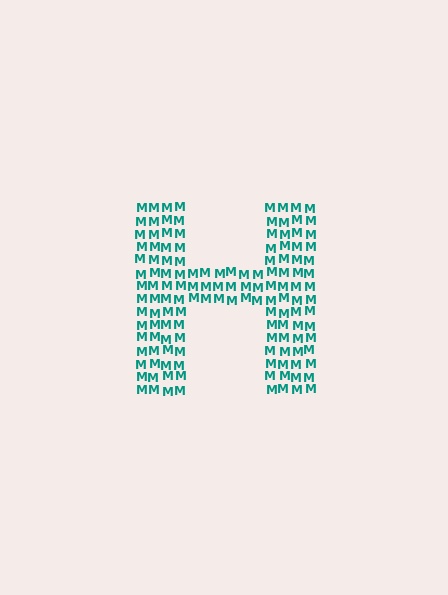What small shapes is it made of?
It is made of small letter M's.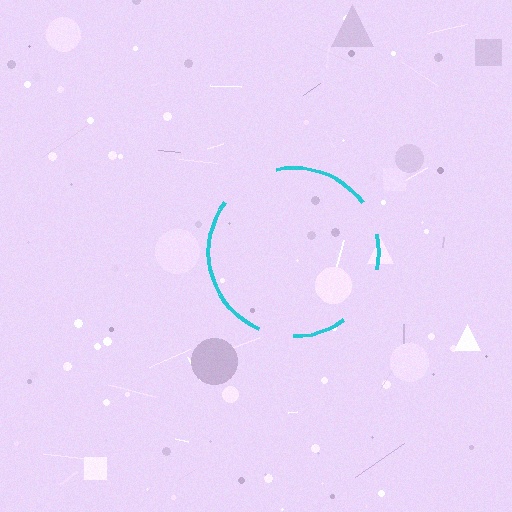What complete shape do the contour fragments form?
The contour fragments form a circle.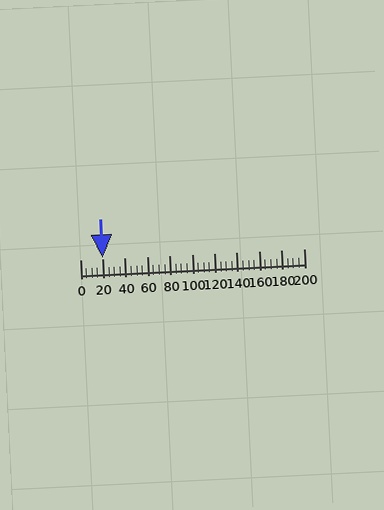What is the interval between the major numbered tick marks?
The major tick marks are spaced 20 units apart.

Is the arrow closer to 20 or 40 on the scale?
The arrow is closer to 20.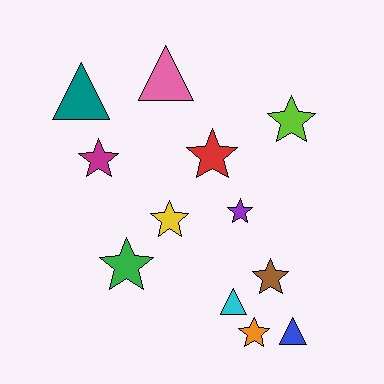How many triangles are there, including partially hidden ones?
There are 4 triangles.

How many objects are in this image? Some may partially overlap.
There are 12 objects.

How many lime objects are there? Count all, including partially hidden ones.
There is 1 lime object.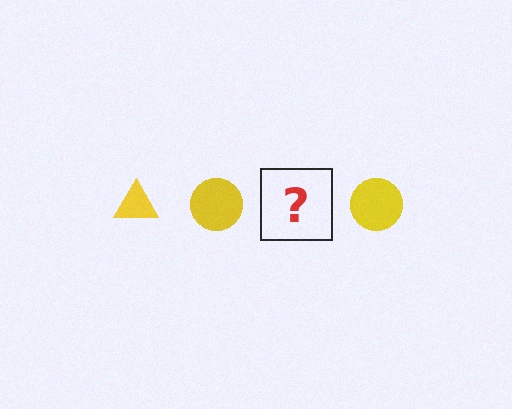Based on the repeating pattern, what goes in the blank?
The blank should be a yellow triangle.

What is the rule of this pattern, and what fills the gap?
The rule is that the pattern cycles through triangle, circle shapes in yellow. The gap should be filled with a yellow triangle.